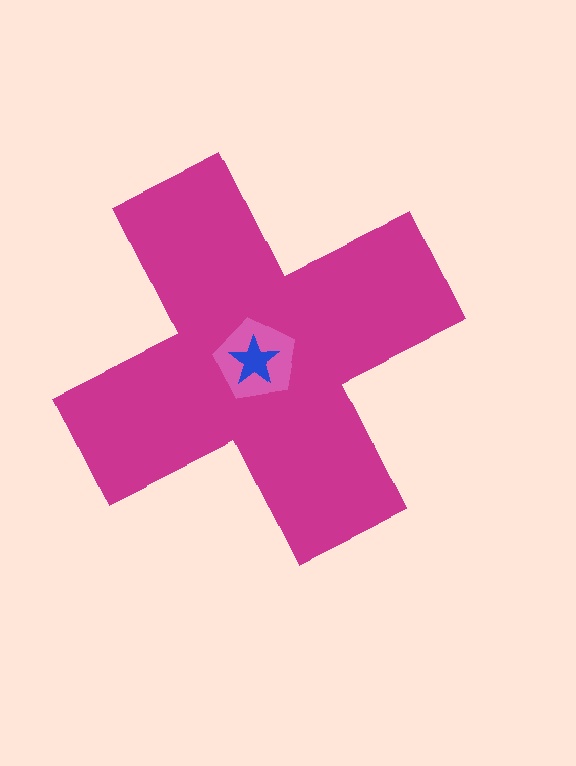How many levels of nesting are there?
3.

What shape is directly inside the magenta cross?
The pink pentagon.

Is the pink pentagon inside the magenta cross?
Yes.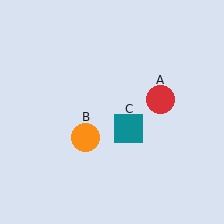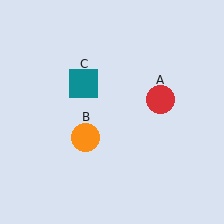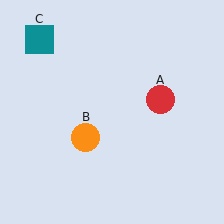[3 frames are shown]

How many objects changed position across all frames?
1 object changed position: teal square (object C).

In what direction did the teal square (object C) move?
The teal square (object C) moved up and to the left.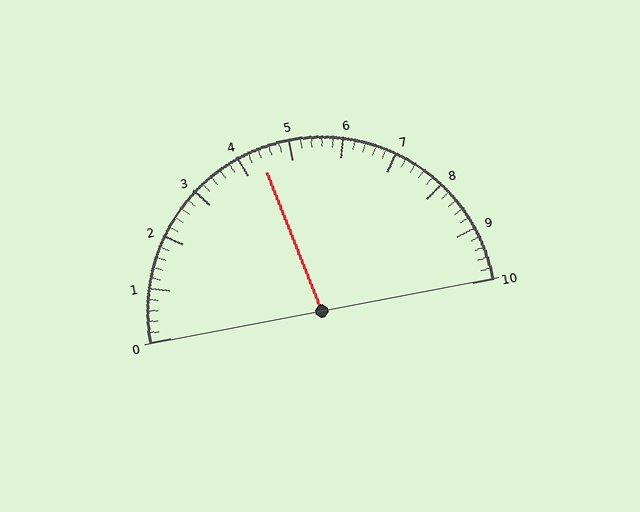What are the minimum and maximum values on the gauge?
The gauge ranges from 0 to 10.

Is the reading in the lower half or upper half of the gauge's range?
The reading is in the lower half of the range (0 to 10).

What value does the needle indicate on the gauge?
The needle indicates approximately 4.4.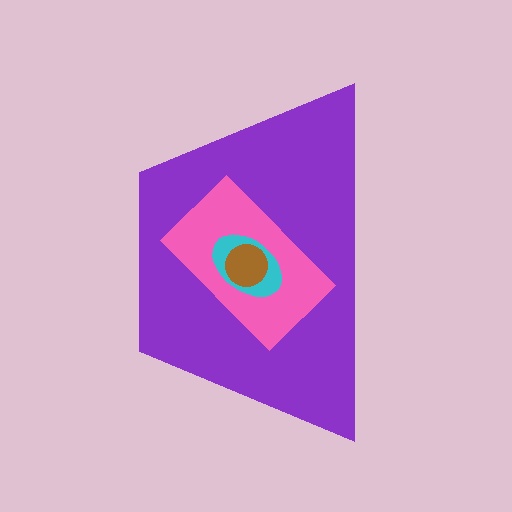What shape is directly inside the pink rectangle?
The cyan ellipse.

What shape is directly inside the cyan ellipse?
The brown circle.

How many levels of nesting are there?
4.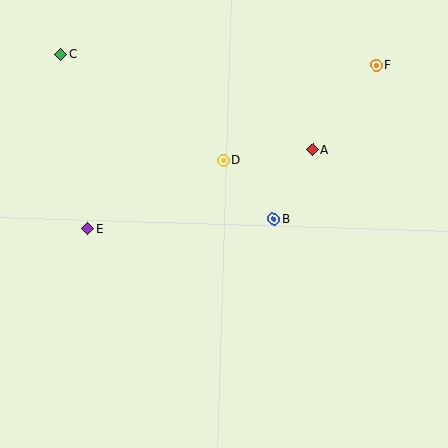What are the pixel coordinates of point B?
Point B is at (274, 219).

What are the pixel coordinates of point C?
Point C is at (61, 54).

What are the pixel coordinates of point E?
Point E is at (87, 229).